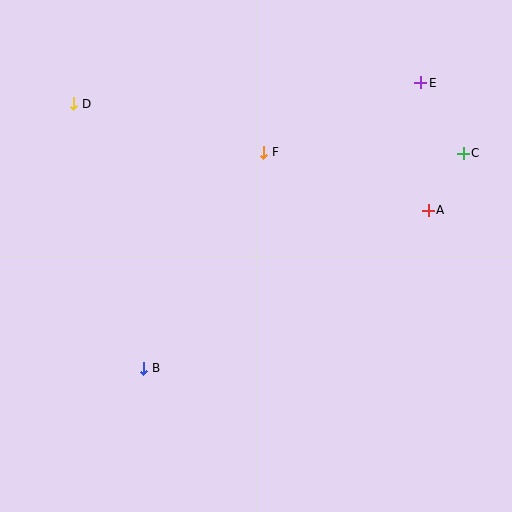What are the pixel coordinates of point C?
Point C is at (463, 153).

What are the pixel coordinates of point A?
Point A is at (428, 210).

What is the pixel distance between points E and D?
The distance between E and D is 348 pixels.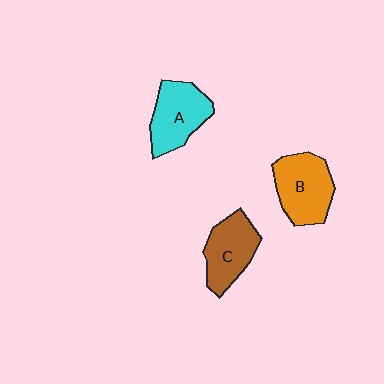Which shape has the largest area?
Shape B (orange).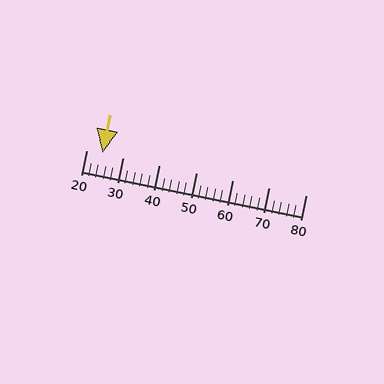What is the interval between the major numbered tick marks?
The major tick marks are spaced 10 units apart.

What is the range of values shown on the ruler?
The ruler shows values from 20 to 80.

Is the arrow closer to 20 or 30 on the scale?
The arrow is closer to 20.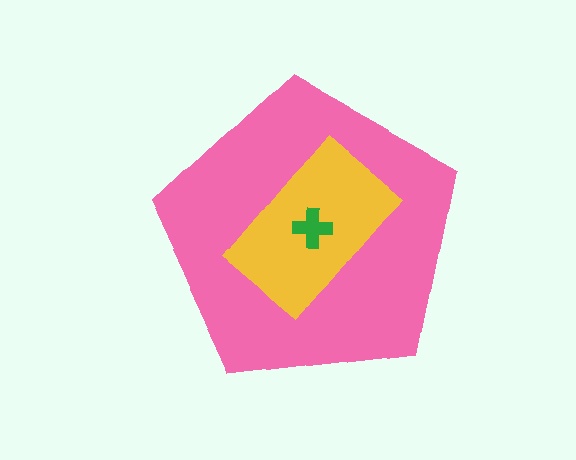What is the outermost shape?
The pink pentagon.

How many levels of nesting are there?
3.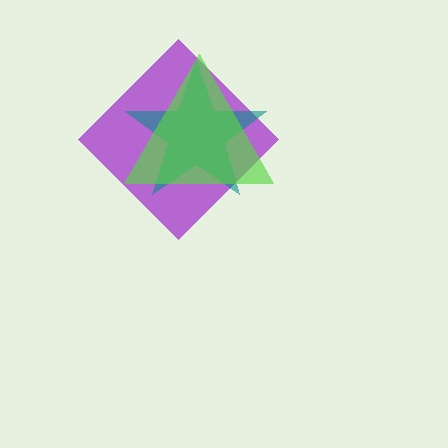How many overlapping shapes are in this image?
There are 3 overlapping shapes in the image.